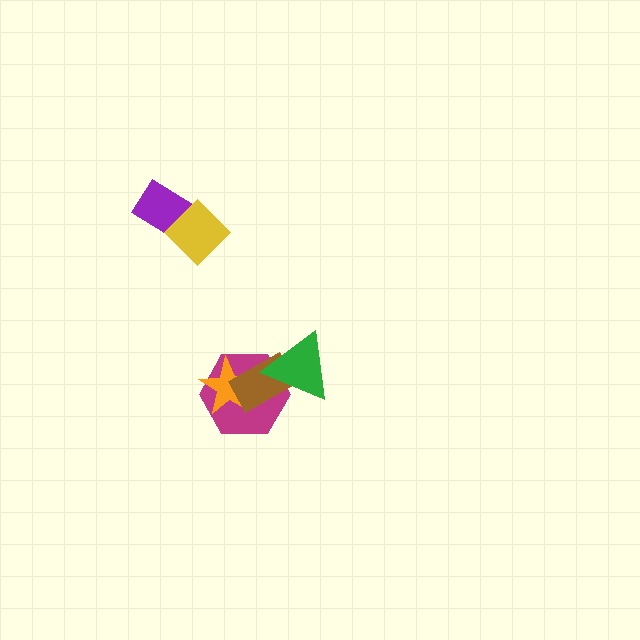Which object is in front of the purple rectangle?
The yellow diamond is in front of the purple rectangle.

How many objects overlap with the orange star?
2 objects overlap with the orange star.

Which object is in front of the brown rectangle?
The green triangle is in front of the brown rectangle.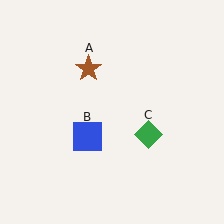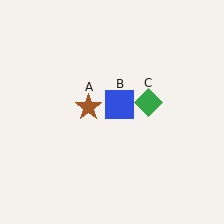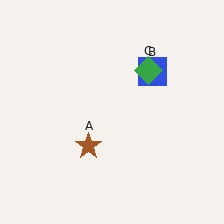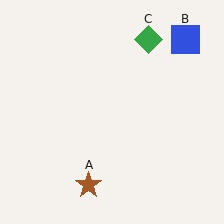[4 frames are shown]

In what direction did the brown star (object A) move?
The brown star (object A) moved down.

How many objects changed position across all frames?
3 objects changed position: brown star (object A), blue square (object B), green diamond (object C).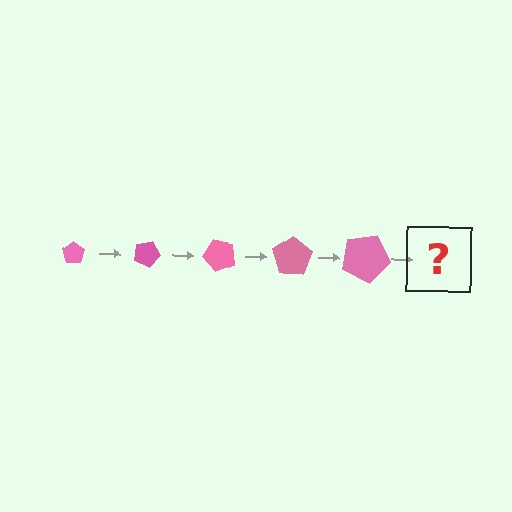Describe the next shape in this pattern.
It should be a pentagon, larger than the previous one and rotated 125 degrees from the start.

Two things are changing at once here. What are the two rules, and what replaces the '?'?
The two rules are that the pentagon grows larger each step and it rotates 25 degrees each step. The '?' should be a pentagon, larger than the previous one and rotated 125 degrees from the start.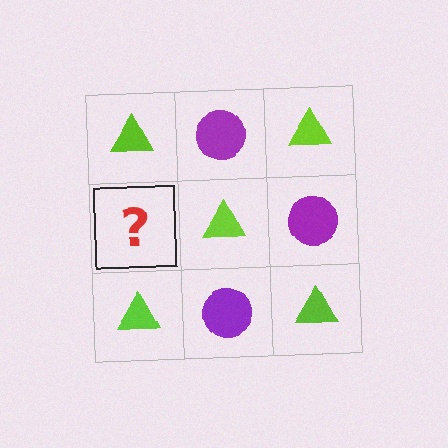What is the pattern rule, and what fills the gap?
The rule is that it alternates lime triangle and purple circle in a checkerboard pattern. The gap should be filled with a purple circle.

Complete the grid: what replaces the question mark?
The question mark should be replaced with a purple circle.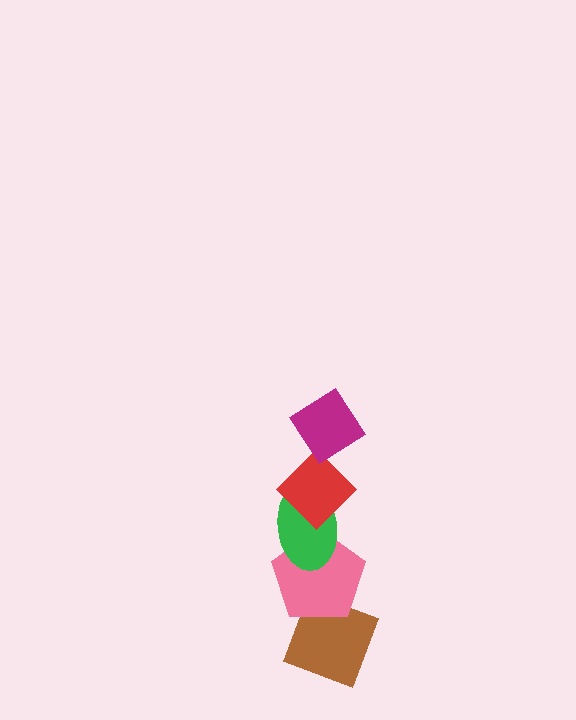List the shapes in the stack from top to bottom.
From top to bottom: the magenta diamond, the red diamond, the green ellipse, the pink pentagon, the brown diamond.